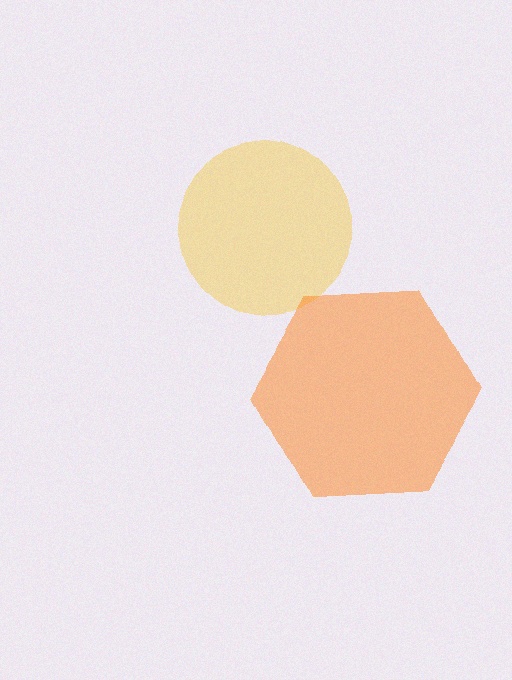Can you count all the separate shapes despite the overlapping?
Yes, there are 2 separate shapes.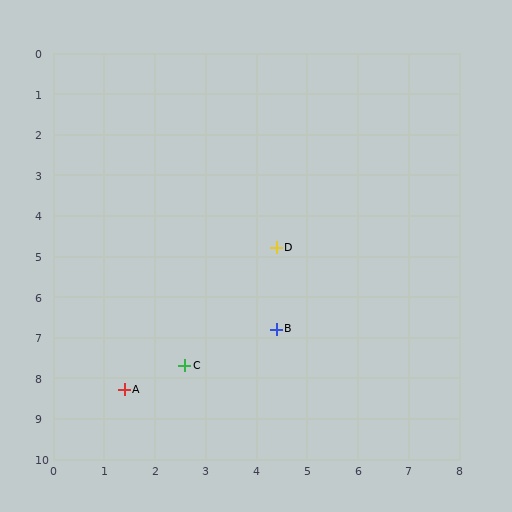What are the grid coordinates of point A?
Point A is at approximately (1.4, 8.3).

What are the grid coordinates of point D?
Point D is at approximately (4.4, 4.8).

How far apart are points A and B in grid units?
Points A and B are about 3.4 grid units apart.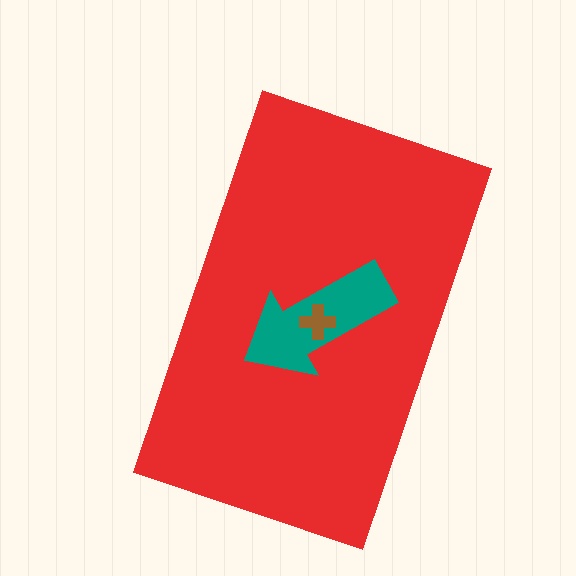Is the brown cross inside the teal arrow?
Yes.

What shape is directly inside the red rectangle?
The teal arrow.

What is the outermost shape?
The red rectangle.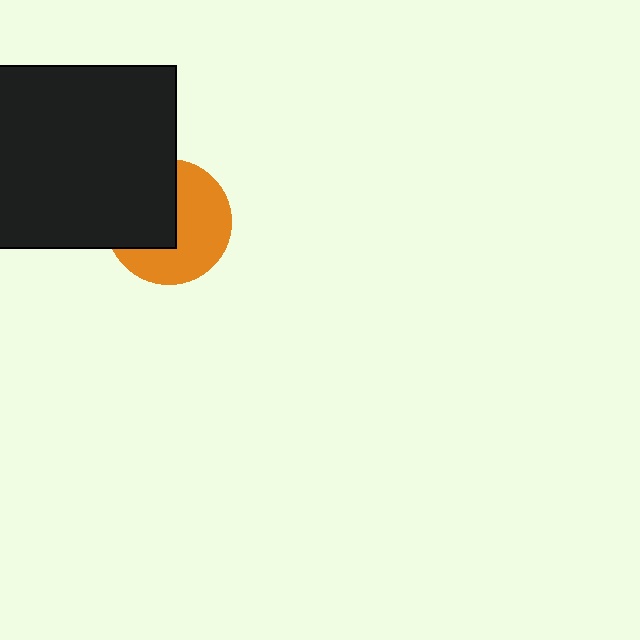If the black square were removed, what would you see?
You would see the complete orange circle.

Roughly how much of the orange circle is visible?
About half of it is visible (roughly 55%).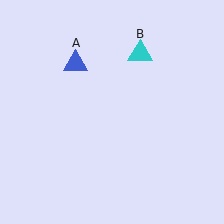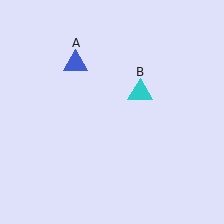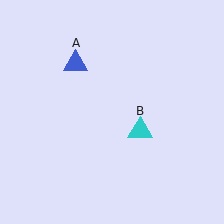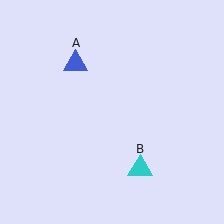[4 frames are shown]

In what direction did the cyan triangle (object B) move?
The cyan triangle (object B) moved down.